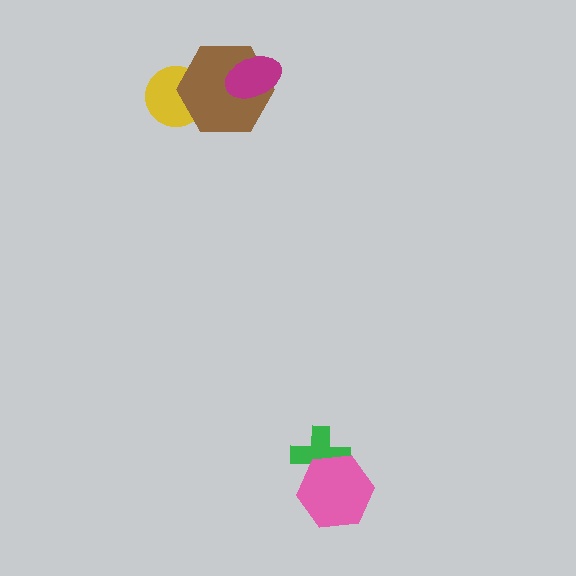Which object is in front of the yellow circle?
The brown hexagon is in front of the yellow circle.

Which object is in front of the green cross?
The pink hexagon is in front of the green cross.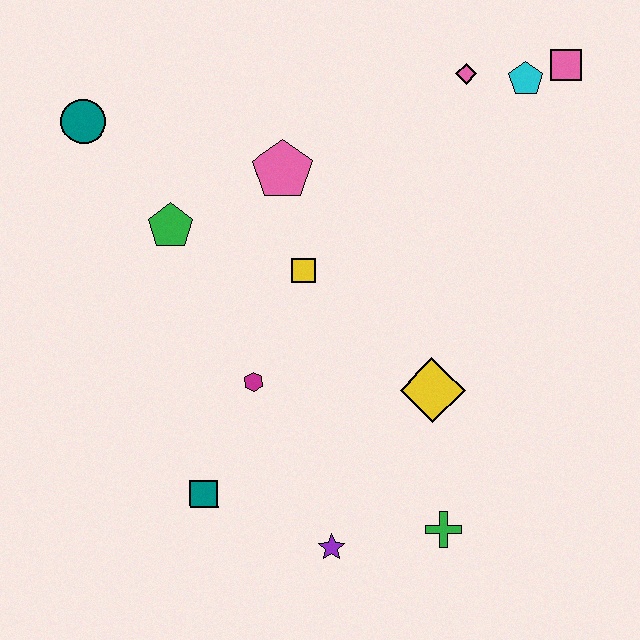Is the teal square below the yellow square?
Yes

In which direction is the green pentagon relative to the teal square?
The green pentagon is above the teal square.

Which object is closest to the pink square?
The cyan pentagon is closest to the pink square.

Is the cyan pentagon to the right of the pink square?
No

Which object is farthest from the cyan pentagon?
The teal square is farthest from the cyan pentagon.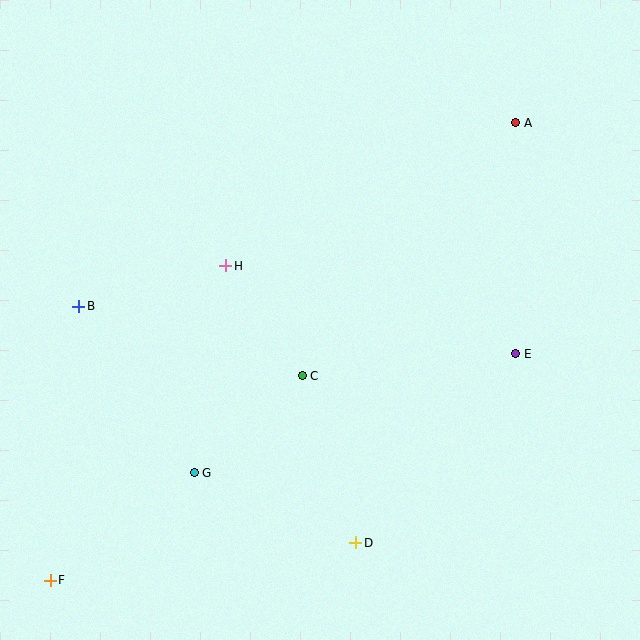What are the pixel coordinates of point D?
Point D is at (356, 543).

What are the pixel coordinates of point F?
Point F is at (50, 580).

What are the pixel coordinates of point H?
Point H is at (226, 266).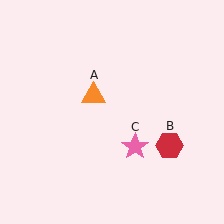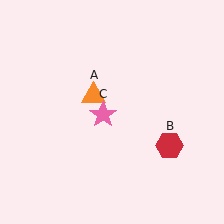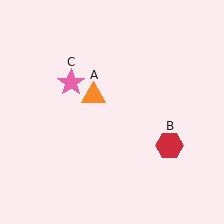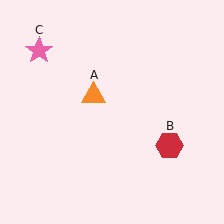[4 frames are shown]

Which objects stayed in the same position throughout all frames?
Orange triangle (object A) and red hexagon (object B) remained stationary.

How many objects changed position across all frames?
1 object changed position: pink star (object C).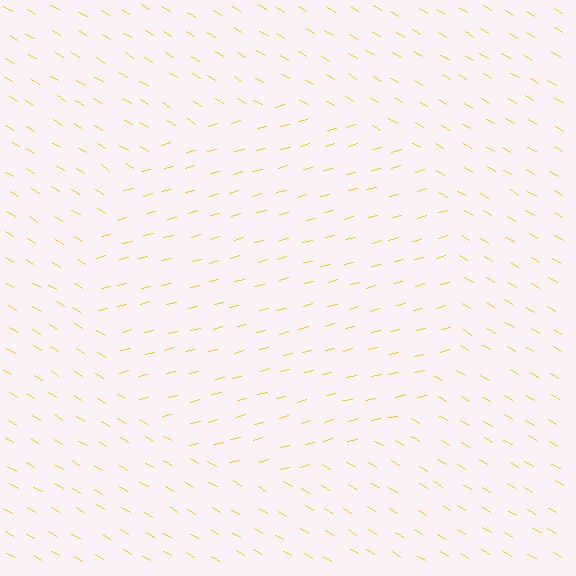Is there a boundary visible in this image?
Yes, there is a texture boundary formed by a change in line orientation.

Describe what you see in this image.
The image is filled with small yellow line segments. A circle region in the image has lines oriented differently from the surrounding lines, creating a visible texture boundary.